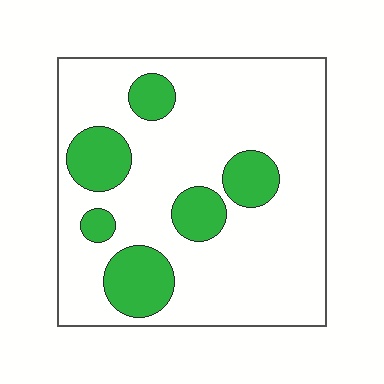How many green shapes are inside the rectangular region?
6.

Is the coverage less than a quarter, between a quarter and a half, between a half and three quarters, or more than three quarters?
Less than a quarter.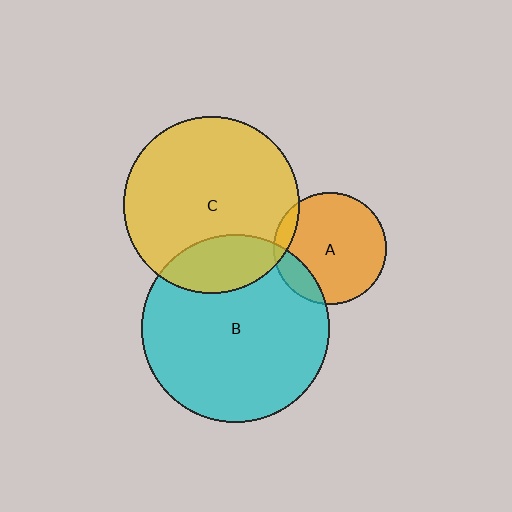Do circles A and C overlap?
Yes.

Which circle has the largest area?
Circle B (cyan).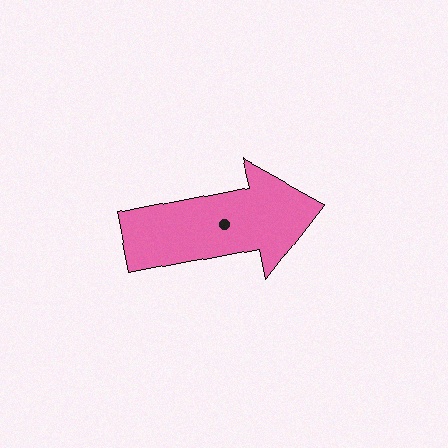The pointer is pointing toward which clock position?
Roughly 3 o'clock.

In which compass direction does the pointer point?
East.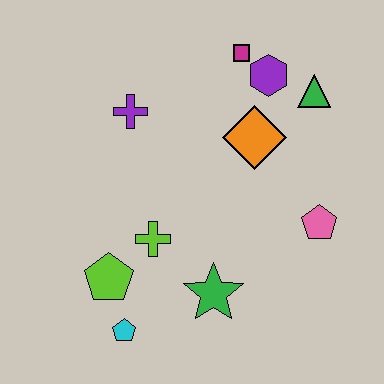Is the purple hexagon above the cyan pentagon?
Yes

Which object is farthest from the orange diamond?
The cyan pentagon is farthest from the orange diamond.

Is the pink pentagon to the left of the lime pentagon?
No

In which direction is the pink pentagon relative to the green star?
The pink pentagon is to the right of the green star.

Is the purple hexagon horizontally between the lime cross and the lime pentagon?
No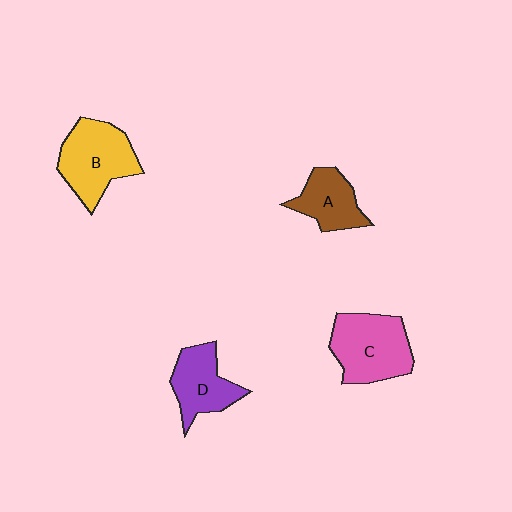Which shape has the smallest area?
Shape A (brown).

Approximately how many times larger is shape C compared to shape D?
Approximately 1.3 times.